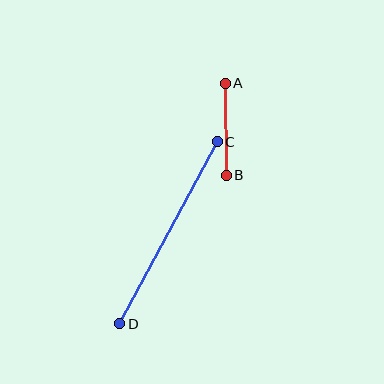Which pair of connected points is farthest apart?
Points C and D are farthest apart.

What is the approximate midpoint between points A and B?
The midpoint is at approximately (226, 129) pixels.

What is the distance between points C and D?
The distance is approximately 206 pixels.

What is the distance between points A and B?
The distance is approximately 92 pixels.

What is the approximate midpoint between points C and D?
The midpoint is at approximately (168, 233) pixels.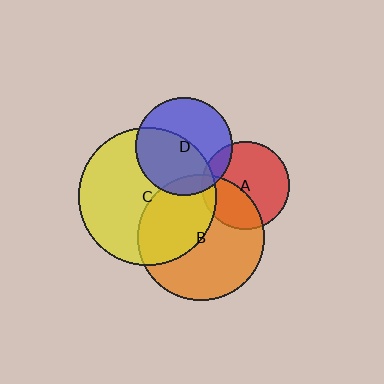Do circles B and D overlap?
Yes.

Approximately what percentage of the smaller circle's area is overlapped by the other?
Approximately 10%.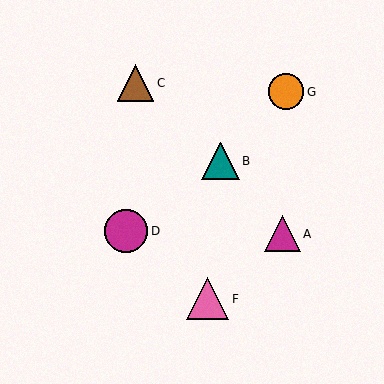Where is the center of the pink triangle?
The center of the pink triangle is at (208, 299).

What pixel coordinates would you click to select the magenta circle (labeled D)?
Click at (126, 231) to select the magenta circle D.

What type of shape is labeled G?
Shape G is an orange circle.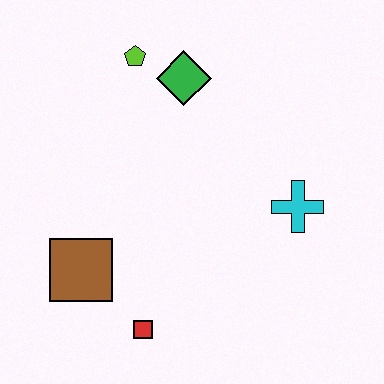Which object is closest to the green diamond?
The lime pentagon is closest to the green diamond.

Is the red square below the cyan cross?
Yes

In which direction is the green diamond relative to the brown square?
The green diamond is above the brown square.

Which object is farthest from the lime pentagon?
The red square is farthest from the lime pentagon.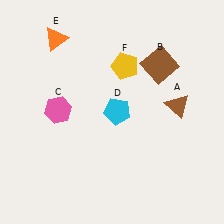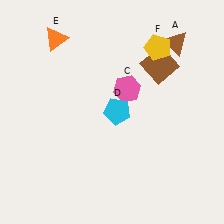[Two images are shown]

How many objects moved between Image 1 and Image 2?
3 objects moved between the two images.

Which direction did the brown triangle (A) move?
The brown triangle (A) moved up.